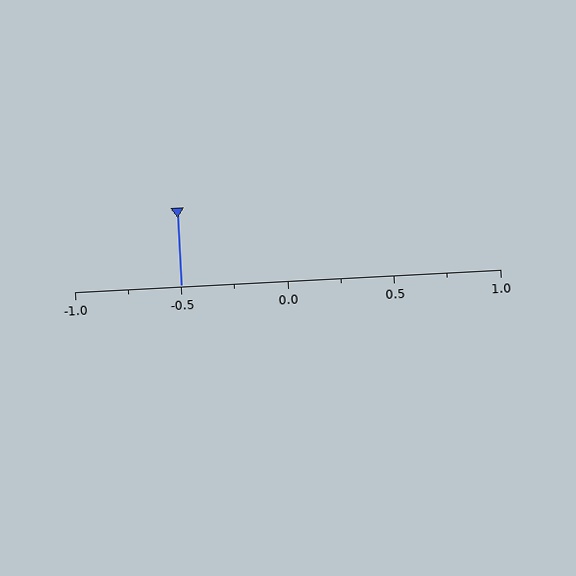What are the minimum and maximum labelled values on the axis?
The axis runs from -1.0 to 1.0.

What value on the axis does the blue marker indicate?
The marker indicates approximately -0.5.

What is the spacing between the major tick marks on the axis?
The major ticks are spaced 0.5 apart.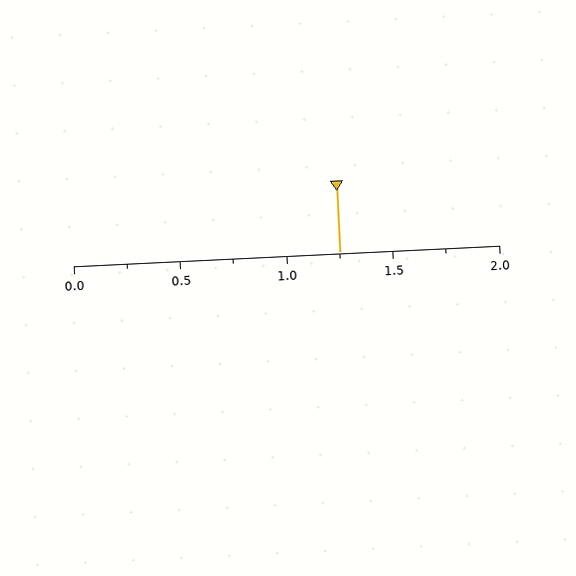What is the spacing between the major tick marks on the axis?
The major ticks are spaced 0.5 apart.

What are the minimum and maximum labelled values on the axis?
The axis runs from 0.0 to 2.0.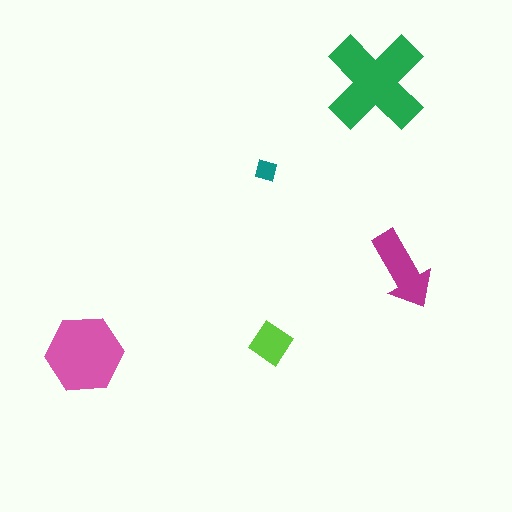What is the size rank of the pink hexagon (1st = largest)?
2nd.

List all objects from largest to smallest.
The green cross, the pink hexagon, the magenta arrow, the lime diamond, the teal square.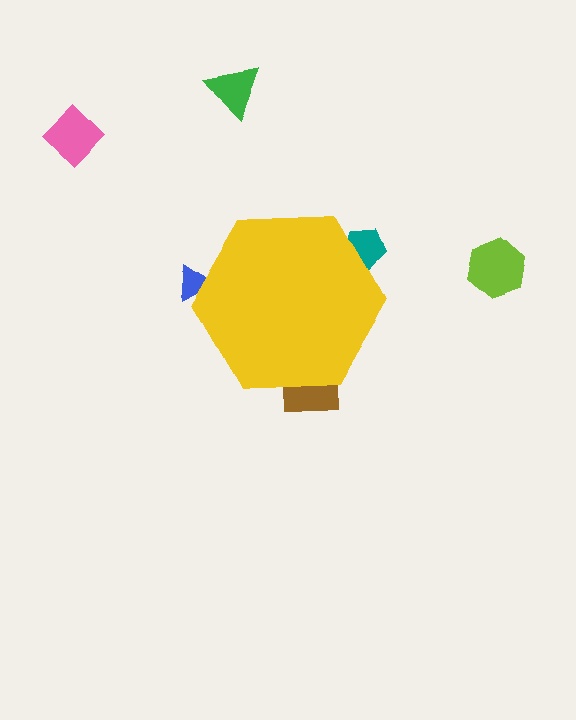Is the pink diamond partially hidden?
No, the pink diamond is fully visible.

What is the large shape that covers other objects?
A yellow hexagon.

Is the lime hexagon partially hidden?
No, the lime hexagon is fully visible.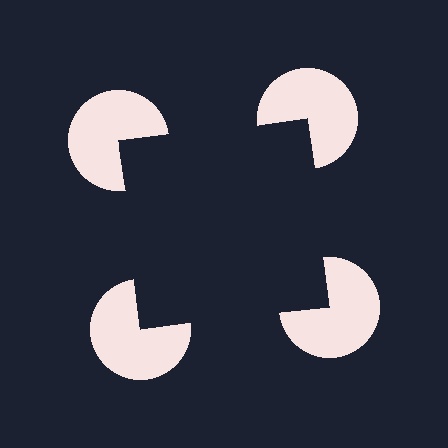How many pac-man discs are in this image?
There are 4 — one at each vertex of the illusory square.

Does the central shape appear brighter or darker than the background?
It typically appears slightly darker than the background, even though no actual brightness change is drawn.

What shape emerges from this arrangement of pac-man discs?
An illusory square — its edges are inferred from the aligned wedge cuts in the pac-man discs, not physically drawn.